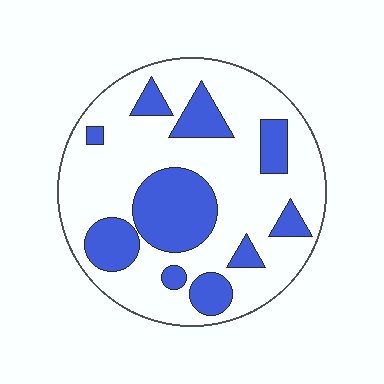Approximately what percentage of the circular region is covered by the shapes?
Approximately 30%.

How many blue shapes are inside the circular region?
10.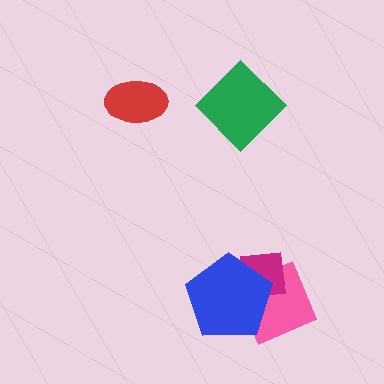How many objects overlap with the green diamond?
0 objects overlap with the green diamond.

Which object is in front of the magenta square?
The blue pentagon is in front of the magenta square.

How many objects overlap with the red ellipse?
0 objects overlap with the red ellipse.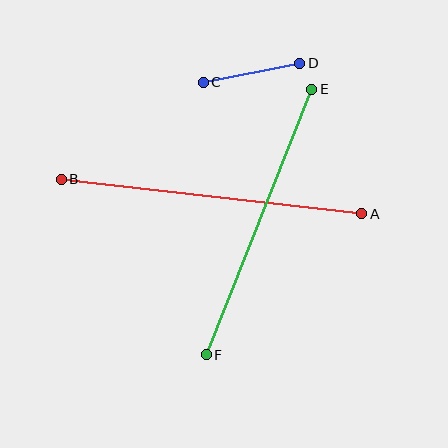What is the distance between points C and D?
The distance is approximately 99 pixels.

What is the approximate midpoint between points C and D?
The midpoint is at approximately (251, 73) pixels.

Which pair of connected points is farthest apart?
Points A and B are farthest apart.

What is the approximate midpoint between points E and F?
The midpoint is at approximately (259, 222) pixels.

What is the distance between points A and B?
The distance is approximately 303 pixels.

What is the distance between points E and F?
The distance is approximately 286 pixels.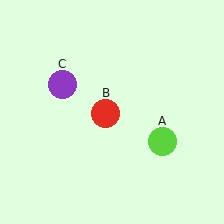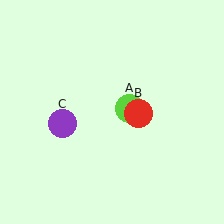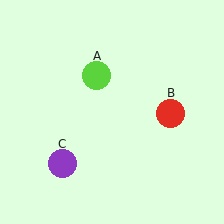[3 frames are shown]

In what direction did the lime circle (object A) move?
The lime circle (object A) moved up and to the left.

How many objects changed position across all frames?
3 objects changed position: lime circle (object A), red circle (object B), purple circle (object C).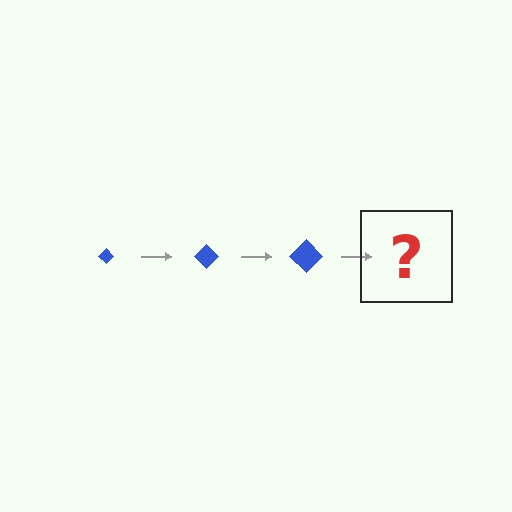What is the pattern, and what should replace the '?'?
The pattern is that the diamond gets progressively larger each step. The '?' should be a blue diamond, larger than the previous one.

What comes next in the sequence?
The next element should be a blue diamond, larger than the previous one.